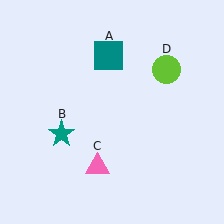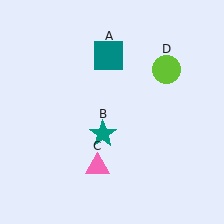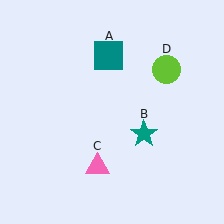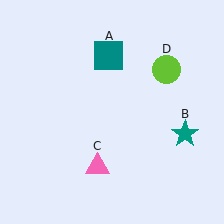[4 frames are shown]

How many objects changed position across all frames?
1 object changed position: teal star (object B).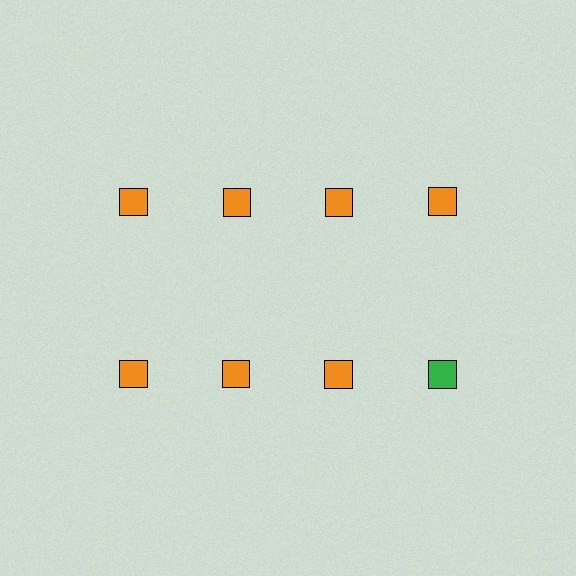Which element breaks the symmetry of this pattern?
The green square in the second row, second from right column breaks the symmetry. All other shapes are orange squares.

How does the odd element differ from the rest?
It has a different color: green instead of orange.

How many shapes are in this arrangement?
There are 8 shapes arranged in a grid pattern.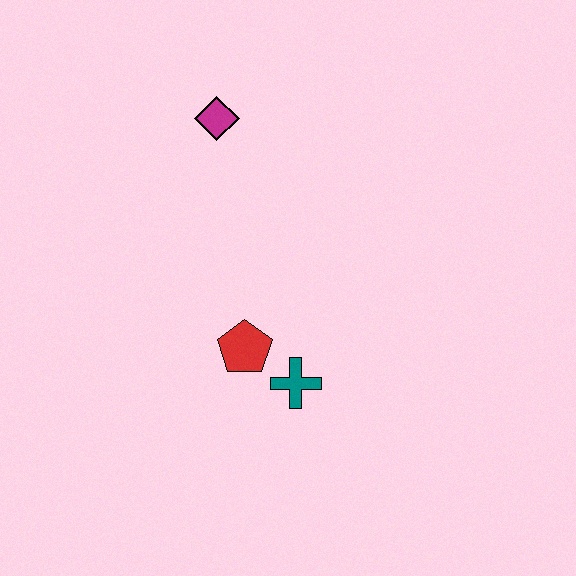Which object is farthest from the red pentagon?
The magenta diamond is farthest from the red pentagon.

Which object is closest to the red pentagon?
The teal cross is closest to the red pentagon.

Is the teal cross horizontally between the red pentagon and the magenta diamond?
No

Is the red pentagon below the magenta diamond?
Yes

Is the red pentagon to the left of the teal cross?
Yes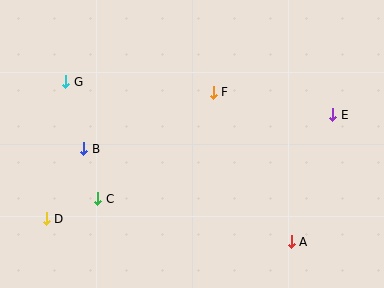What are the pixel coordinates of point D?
Point D is at (46, 219).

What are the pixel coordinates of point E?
Point E is at (333, 115).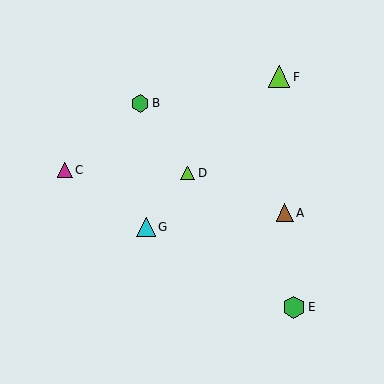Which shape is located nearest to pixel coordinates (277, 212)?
The brown triangle (labeled A) at (285, 213) is nearest to that location.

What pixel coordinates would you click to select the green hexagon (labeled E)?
Click at (294, 307) to select the green hexagon E.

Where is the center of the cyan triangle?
The center of the cyan triangle is at (146, 227).